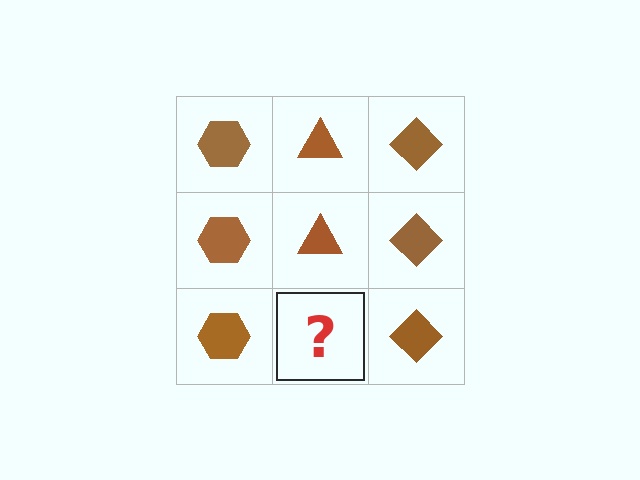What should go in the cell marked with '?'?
The missing cell should contain a brown triangle.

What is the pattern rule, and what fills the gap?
The rule is that each column has a consistent shape. The gap should be filled with a brown triangle.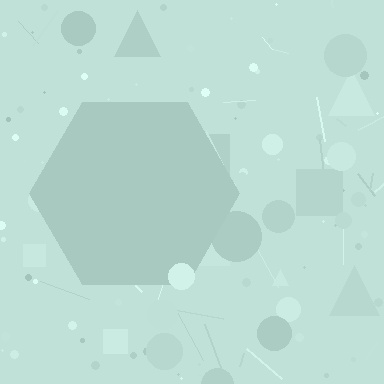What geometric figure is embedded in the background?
A hexagon is embedded in the background.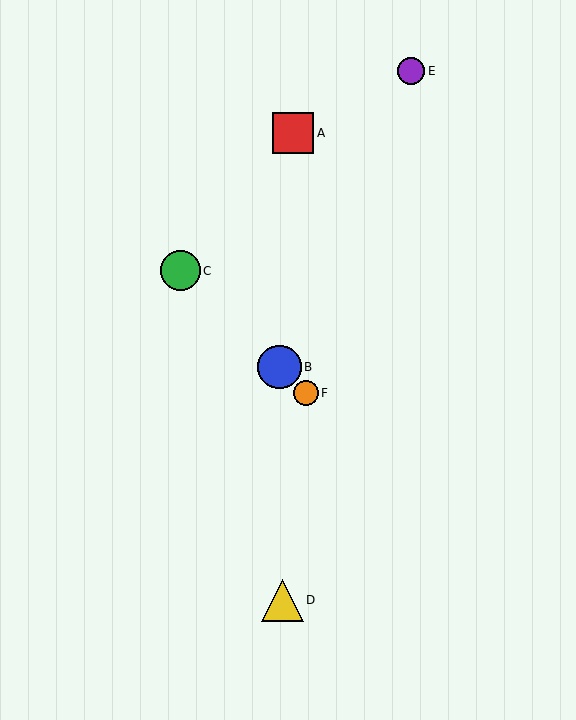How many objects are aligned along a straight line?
3 objects (B, C, F) are aligned along a straight line.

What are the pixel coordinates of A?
Object A is at (293, 133).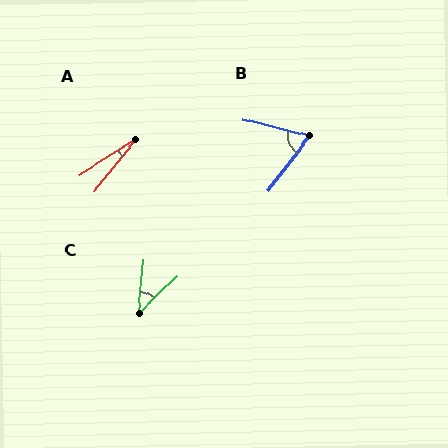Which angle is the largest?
B, at approximately 67 degrees.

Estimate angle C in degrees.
Approximately 42 degrees.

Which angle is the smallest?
A, at approximately 20 degrees.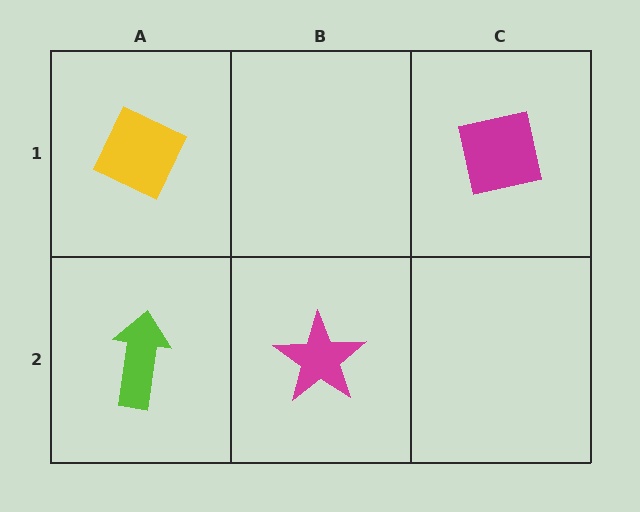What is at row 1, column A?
A yellow diamond.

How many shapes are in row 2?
2 shapes.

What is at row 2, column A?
A lime arrow.